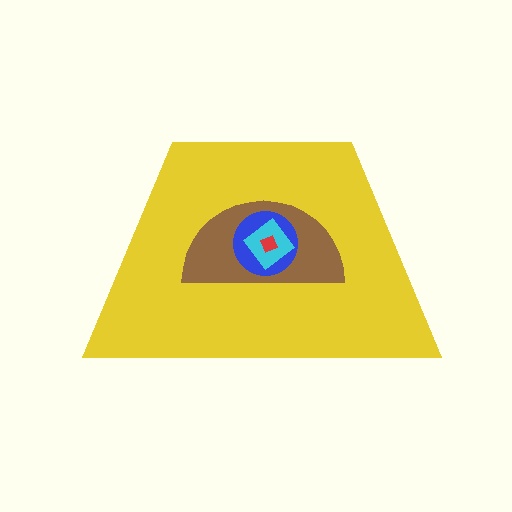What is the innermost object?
The red square.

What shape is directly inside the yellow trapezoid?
The brown semicircle.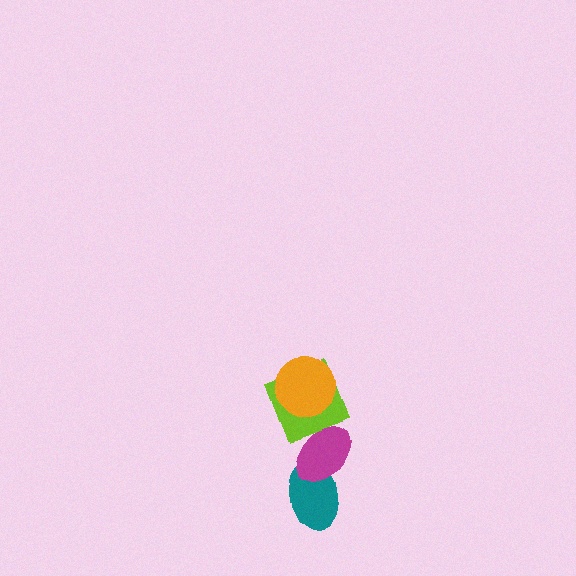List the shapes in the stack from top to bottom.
From top to bottom: the orange circle, the lime square, the magenta ellipse, the teal ellipse.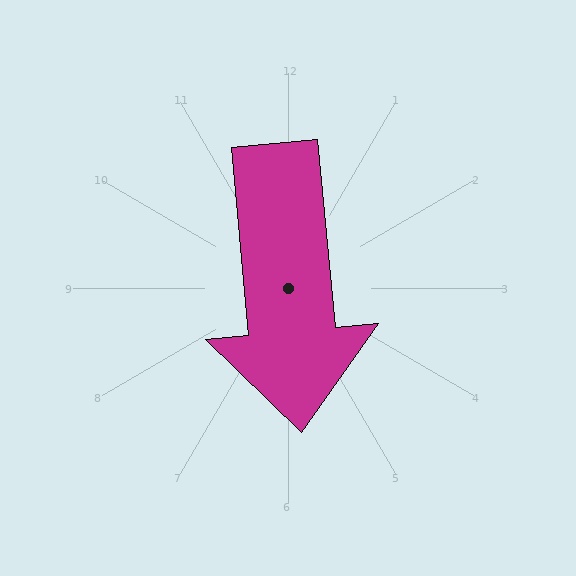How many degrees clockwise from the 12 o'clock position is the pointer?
Approximately 175 degrees.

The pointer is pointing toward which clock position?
Roughly 6 o'clock.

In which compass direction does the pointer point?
South.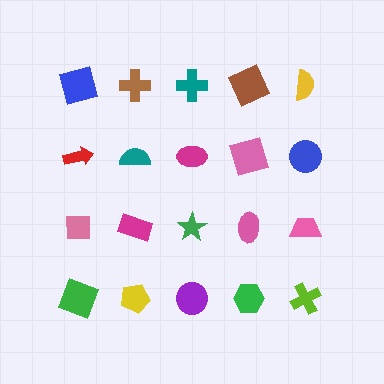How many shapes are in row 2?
5 shapes.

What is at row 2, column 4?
A pink square.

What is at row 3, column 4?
A pink ellipse.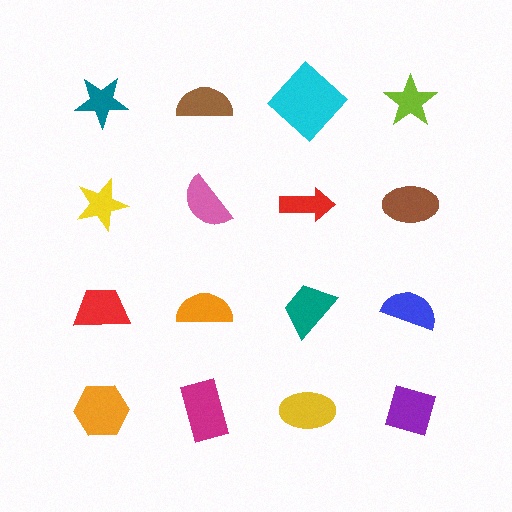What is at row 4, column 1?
An orange hexagon.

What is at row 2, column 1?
A yellow star.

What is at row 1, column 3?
A cyan diamond.